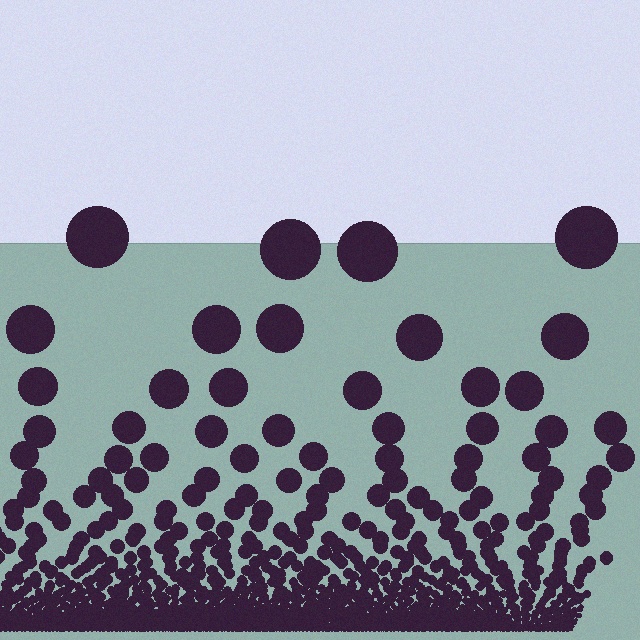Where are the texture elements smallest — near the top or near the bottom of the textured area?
Near the bottom.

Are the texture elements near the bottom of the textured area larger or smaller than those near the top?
Smaller. The gradient is inverted — elements near the bottom are smaller and denser.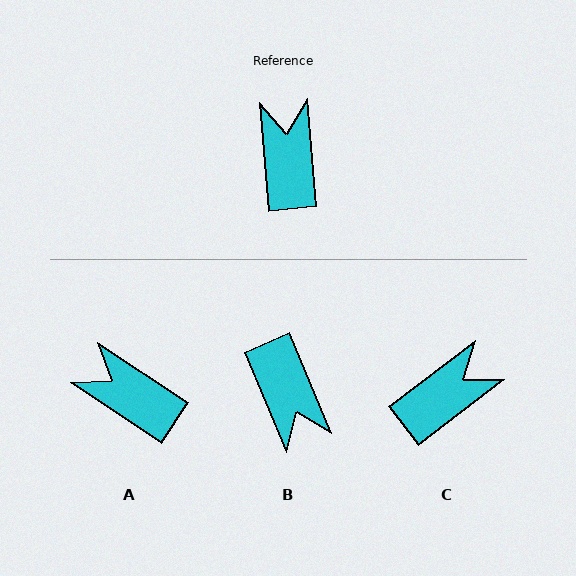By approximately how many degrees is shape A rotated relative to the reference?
Approximately 52 degrees counter-clockwise.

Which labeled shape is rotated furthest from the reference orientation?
B, about 162 degrees away.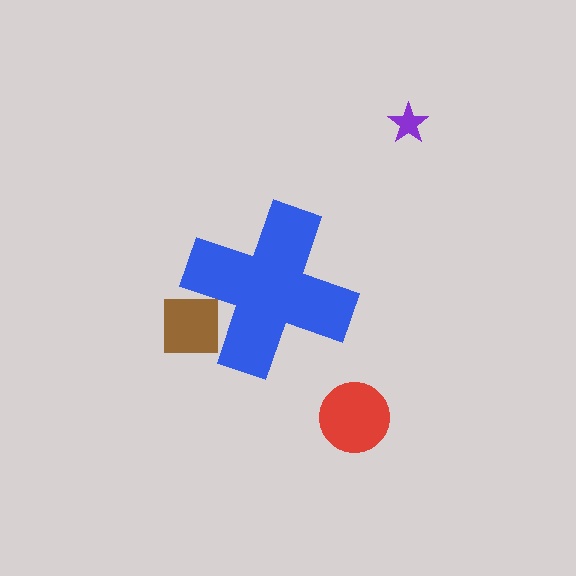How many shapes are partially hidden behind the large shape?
1 shape is partially hidden.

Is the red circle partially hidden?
No, the red circle is fully visible.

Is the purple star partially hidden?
No, the purple star is fully visible.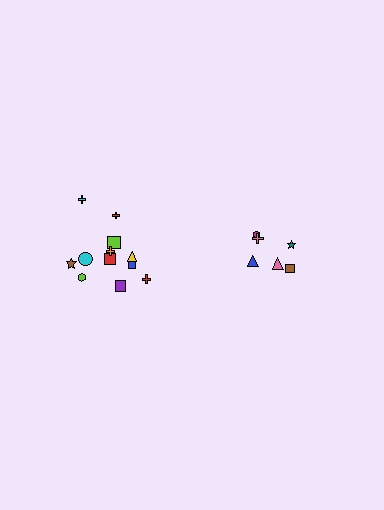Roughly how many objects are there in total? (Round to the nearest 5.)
Roughly 20 objects in total.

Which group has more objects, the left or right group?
The left group.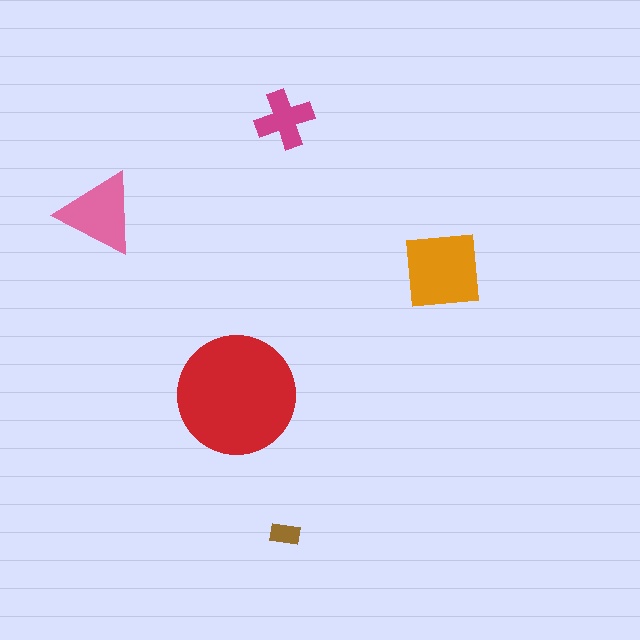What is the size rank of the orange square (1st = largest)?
2nd.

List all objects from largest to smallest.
The red circle, the orange square, the pink triangle, the magenta cross, the brown rectangle.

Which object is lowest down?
The brown rectangle is bottommost.